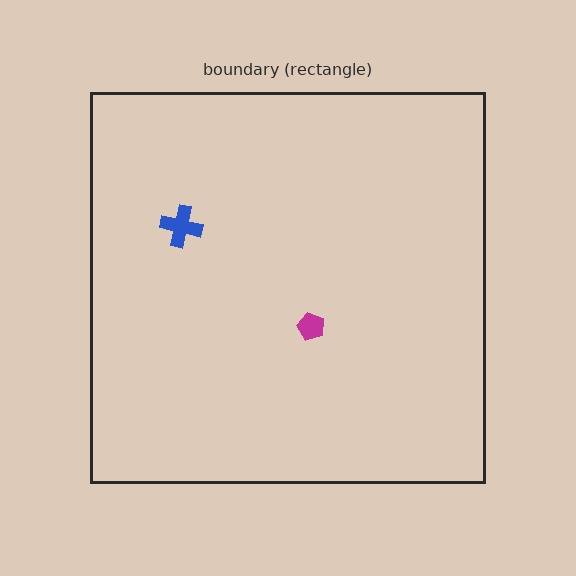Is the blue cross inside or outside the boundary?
Inside.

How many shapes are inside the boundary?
2 inside, 0 outside.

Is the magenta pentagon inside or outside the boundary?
Inside.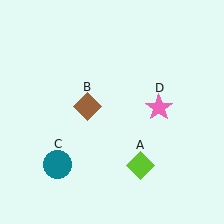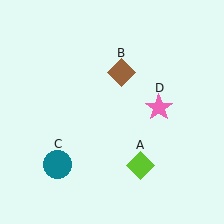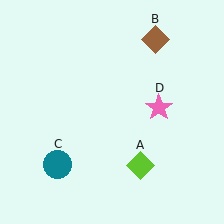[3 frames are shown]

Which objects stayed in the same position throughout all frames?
Lime diamond (object A) and teal circle (object C) and pink star (object D) remained stationary.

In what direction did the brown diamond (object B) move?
The brown diamond (object B) moved up and to the right.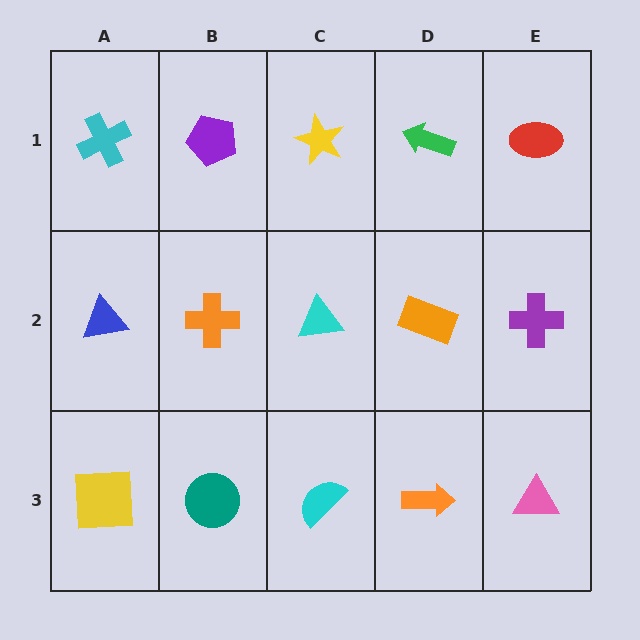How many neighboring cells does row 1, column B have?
3.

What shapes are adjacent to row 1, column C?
A cyan triangle (row 2, column C), a purple pentagon (row 1, column B), a green arrow (row 1, column D).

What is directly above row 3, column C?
A cyan triangle.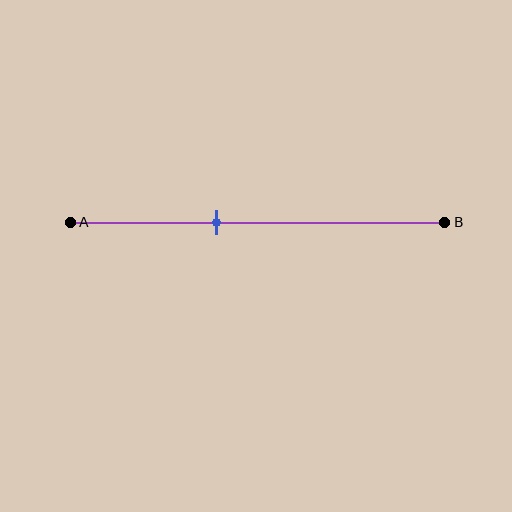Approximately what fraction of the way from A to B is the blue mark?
The blue mark is approximately 40% of the way from A to B.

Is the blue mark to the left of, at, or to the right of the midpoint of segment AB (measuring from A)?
The blue mark is to the left of the midpoint of segment AB.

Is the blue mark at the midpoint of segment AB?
No, the mark is at about 40% from A, not at the 50% midpoint.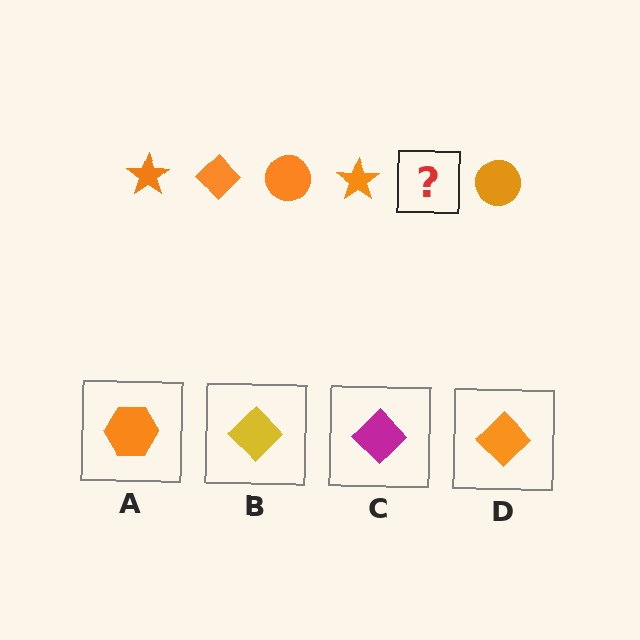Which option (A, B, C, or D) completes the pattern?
D.